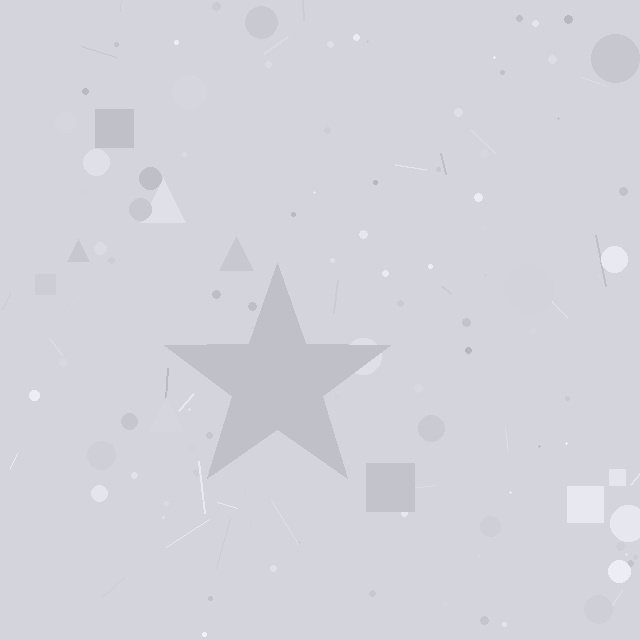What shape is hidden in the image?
A star is hidden in the image.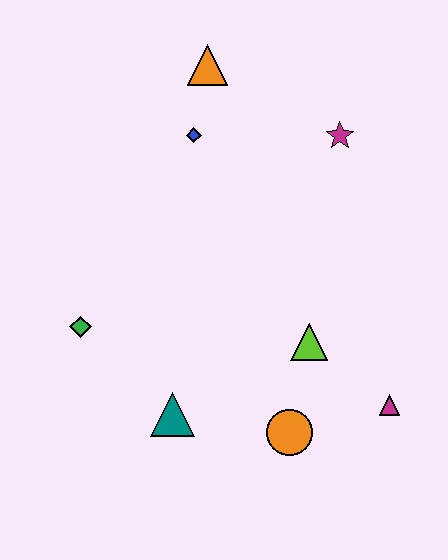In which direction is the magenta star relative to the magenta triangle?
The magenta star is above the magenta triangle.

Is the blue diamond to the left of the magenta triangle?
Yes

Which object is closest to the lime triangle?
The orange circle is closest to the lime triangle.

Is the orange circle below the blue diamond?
Yes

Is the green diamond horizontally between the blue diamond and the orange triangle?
No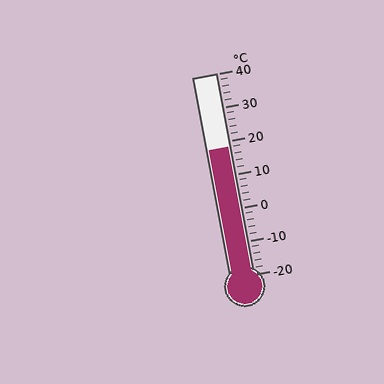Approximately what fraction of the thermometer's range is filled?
The thermometer is filled to approximately 65% of its range.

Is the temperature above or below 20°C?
The temperature is below 20°C.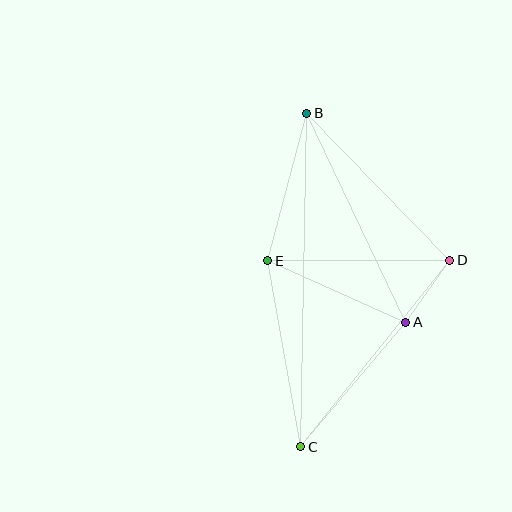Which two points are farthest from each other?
Points B and C are farthest from each other.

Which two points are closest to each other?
Points A and D are closest to each other.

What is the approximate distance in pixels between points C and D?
The distance between C and D is approximately 239 pixels.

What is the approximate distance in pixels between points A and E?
The distance between A and E is approximately 151 pixels.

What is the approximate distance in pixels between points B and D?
The distance between B and D is approximately 205 pixels.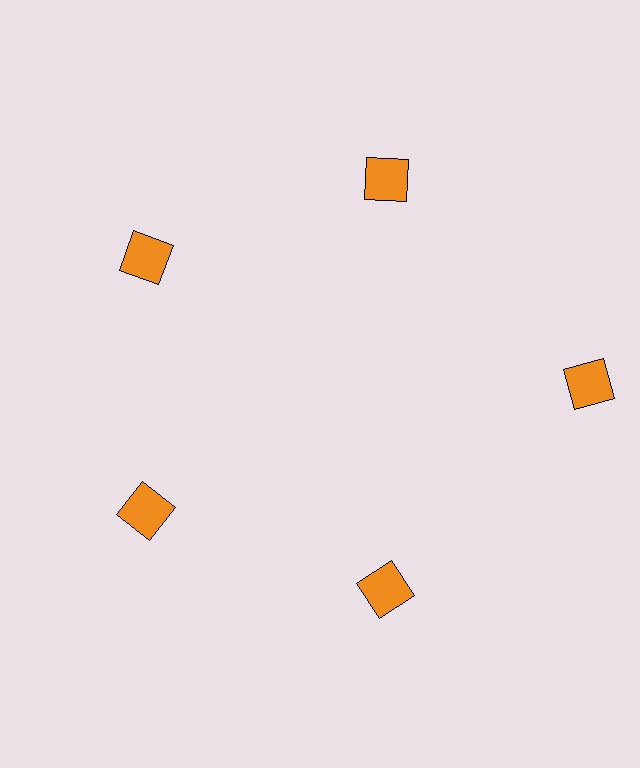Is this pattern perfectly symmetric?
No. The 5 orange squares are arranged in a ring, but one element near the 3 o'clock position is pushed outward from the center, breaking the 5-fold rotational symmetry.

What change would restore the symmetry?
The symmetry would be restored by moving it inward, back onto the ring so that all 5 squares sit at equal angles and equal distance from the center.